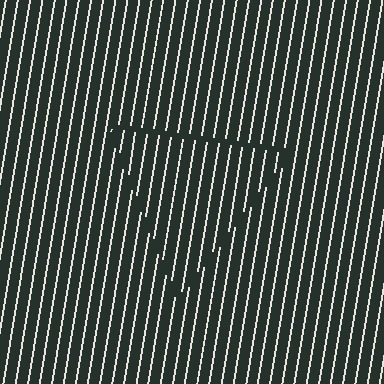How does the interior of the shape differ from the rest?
The interior of the shape contains the same grating, shifted by half a period — the contour is defined by the phase discontinuity where line-ends from the inner and outer gratings abut.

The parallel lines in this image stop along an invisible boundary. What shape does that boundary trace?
An illusory triangle. The interior of the shape contains the same grating, shifted by half a period — the contour is defined by the phase discontinuity where line-ends from the inner and outer gratings abut.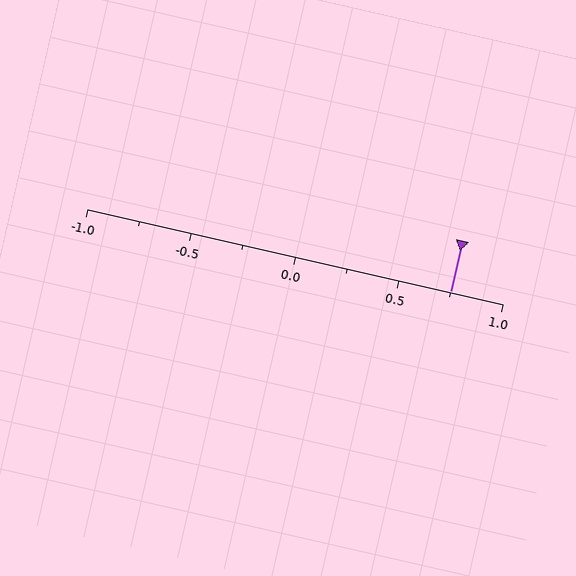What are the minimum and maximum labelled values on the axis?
The axis runs from -1.0 to 1.0.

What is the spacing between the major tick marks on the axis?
The major ticks are spaced 0.5 apart.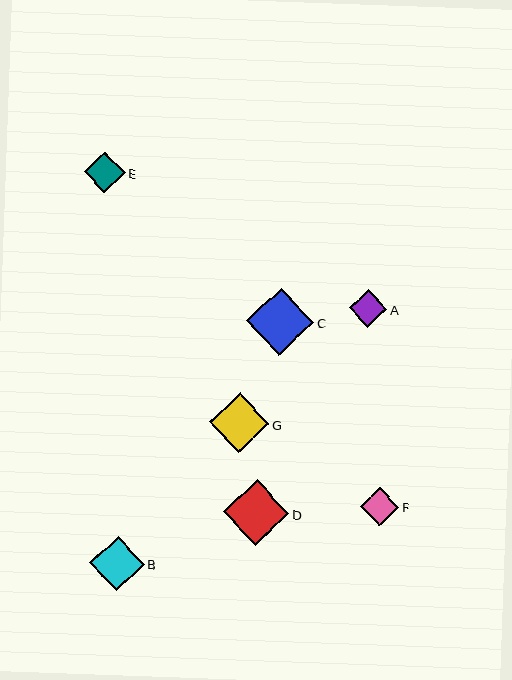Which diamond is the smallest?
Diamond A is the smallest with a size of approximately 38 pixels.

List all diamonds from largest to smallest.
From largest to smallest: C, D, G, B, E, F, A.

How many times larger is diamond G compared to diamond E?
Diamond G is approximately 1.5 times the size of diamond E.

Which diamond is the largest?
Diamond C is the largest with a size of approximately 67 pixels.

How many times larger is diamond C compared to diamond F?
Diamond C is approximately 1.7 times the size of diamond F.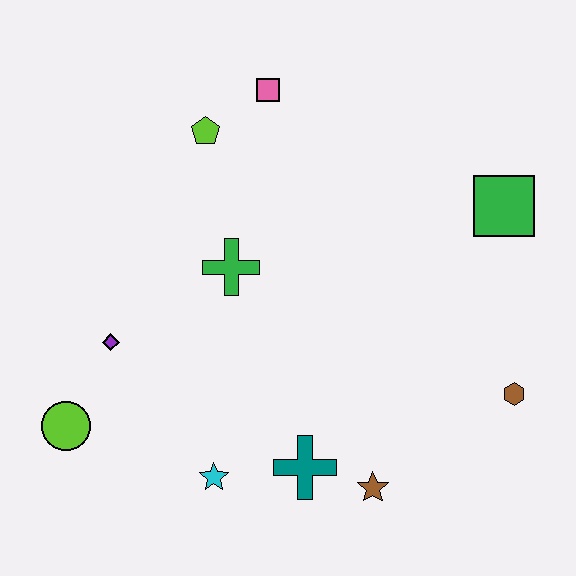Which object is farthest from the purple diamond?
The green square is farthest from the purple diamond.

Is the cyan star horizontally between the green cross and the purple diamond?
Yes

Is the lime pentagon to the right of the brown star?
No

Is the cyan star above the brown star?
Yes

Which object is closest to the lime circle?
The purple diamond is closest to the lime circle.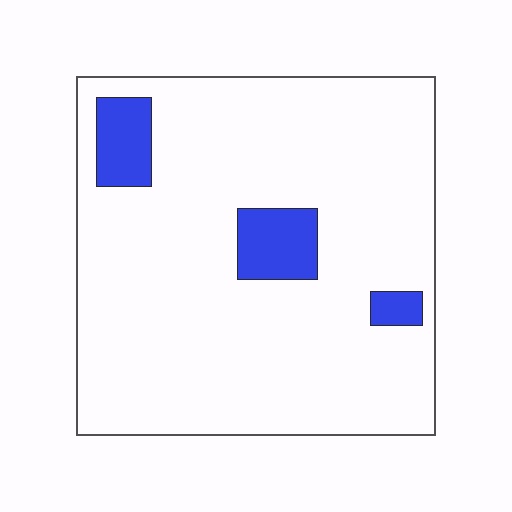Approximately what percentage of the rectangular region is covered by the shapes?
Approximately 10%.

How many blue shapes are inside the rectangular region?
3.